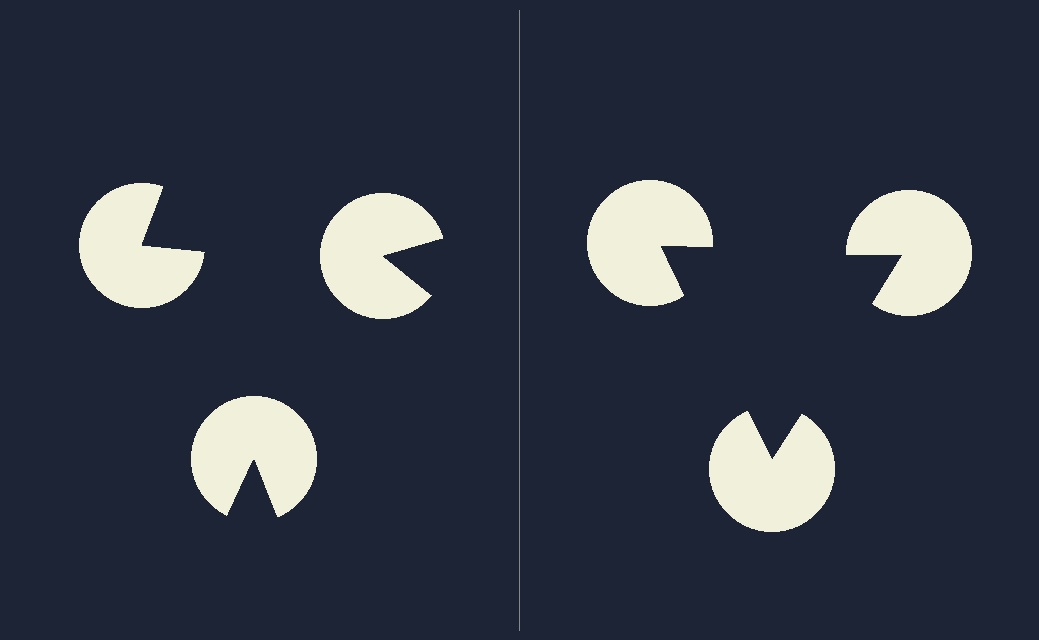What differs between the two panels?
The pac-man discs are positioned identically on both sides; only the wedge orientations differ. On the right they align to a triangle; on the left they are misaligned.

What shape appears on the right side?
An illusory triangle.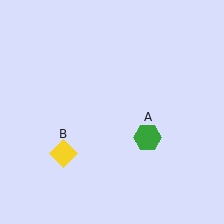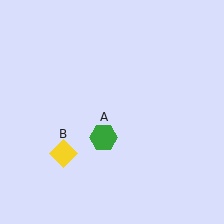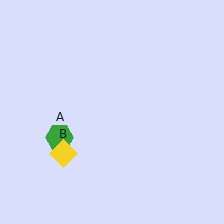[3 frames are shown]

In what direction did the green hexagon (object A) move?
The green hexagon (object A) moved left.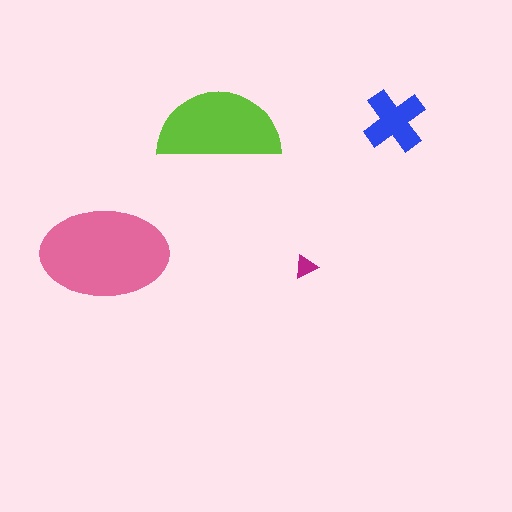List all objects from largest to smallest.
The pink ellipse, the lime semicircle, the blue cross, the magenta triangle.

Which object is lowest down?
The magenta triangle is bottommost.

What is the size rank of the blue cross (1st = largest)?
3rd.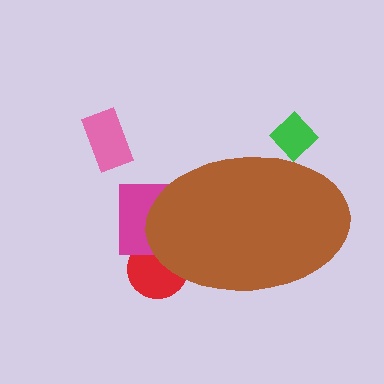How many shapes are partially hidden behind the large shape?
3 shapes are partially hidden.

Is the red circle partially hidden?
Yes, the red circle is partially hidden behind the brown ellipse.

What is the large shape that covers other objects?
A brown ellipse.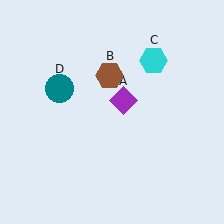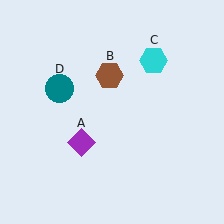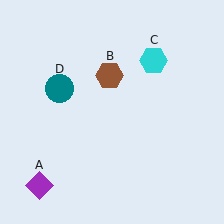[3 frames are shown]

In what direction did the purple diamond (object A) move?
The purple diamond (object A) moved down and to the left.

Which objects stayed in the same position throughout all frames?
Brown hexagon (object B) and cyan hexagon (object C) and teal circle (object D) remained stationary.